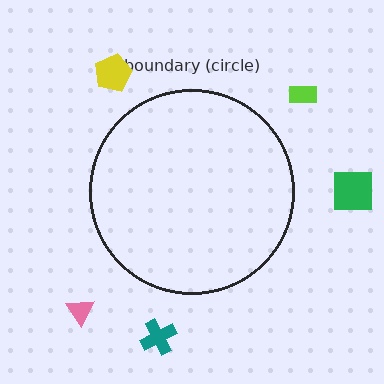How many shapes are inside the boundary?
0 inside, 5 outside.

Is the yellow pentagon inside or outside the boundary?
Outside.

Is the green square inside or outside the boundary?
Outside.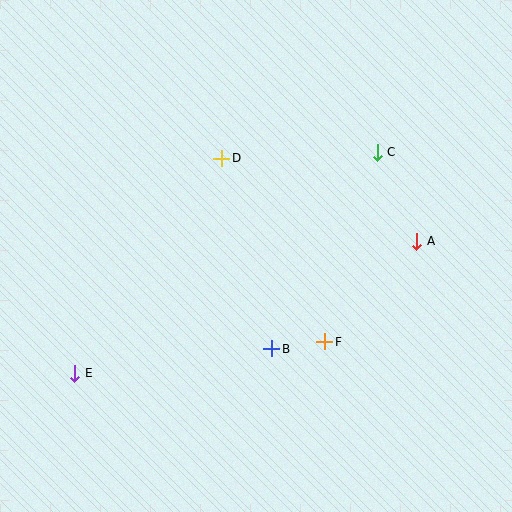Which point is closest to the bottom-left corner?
Point E is closest to the bottom-left corner.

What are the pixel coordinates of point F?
Point F is at (325, 342).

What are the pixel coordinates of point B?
Point B is at (272, 349).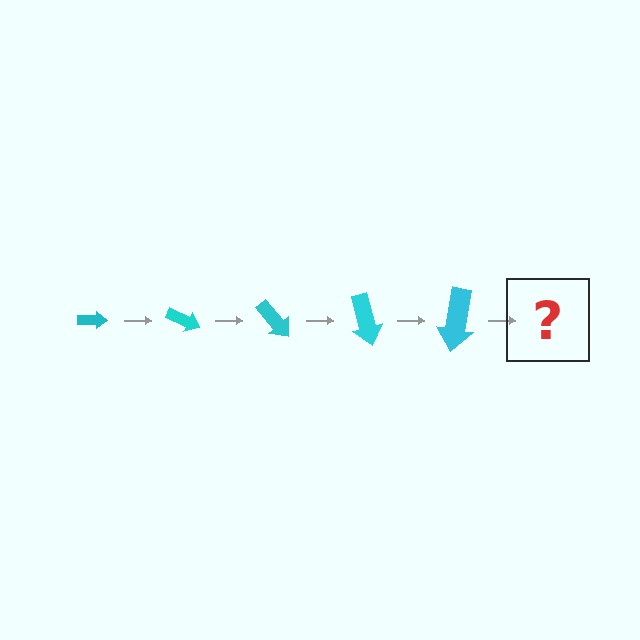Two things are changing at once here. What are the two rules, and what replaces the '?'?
The two rules are that the arrow grows larger each step and it rotates 25 degrees each step. The '?' should be an arrow, larger than the previous one and rotated 125 degrees from the start.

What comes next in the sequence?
The next element should be an arrow, larger than the previous one and rotated 125 degrees from the start.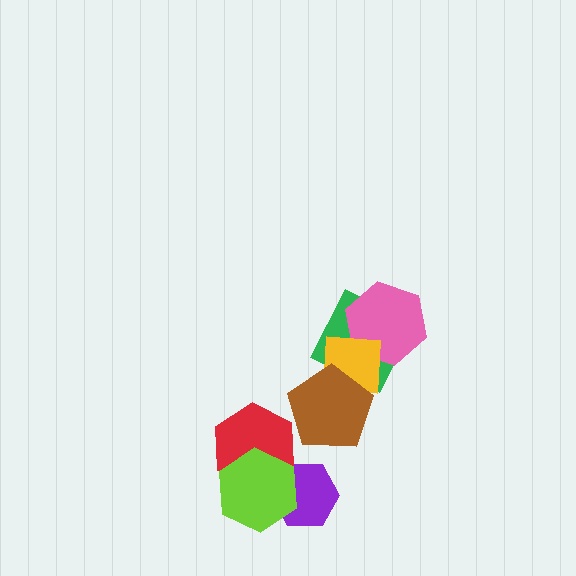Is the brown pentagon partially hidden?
No, no other shape covers it.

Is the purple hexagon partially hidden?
Yes, it is partially covered by another shape.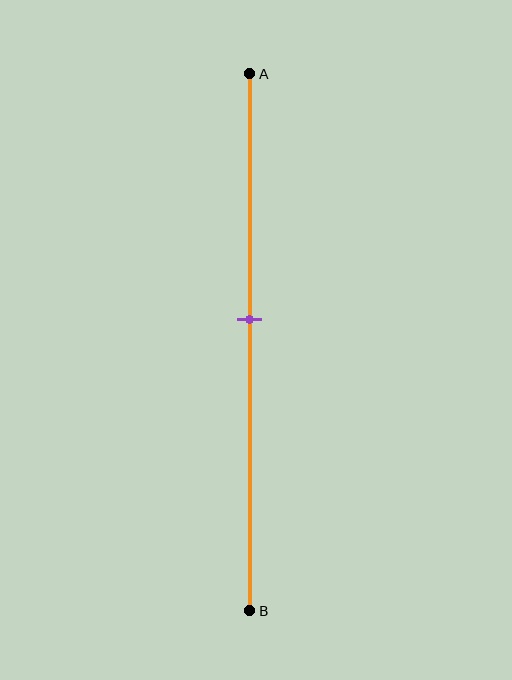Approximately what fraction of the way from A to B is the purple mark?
The purple mark is approximately 45% of the way from A to B.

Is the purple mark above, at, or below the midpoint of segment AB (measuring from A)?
The purple mark is above the midpoint of segment AB.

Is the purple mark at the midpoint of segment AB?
No, the mark is at about 45% from A, not at the 50% midpoint.